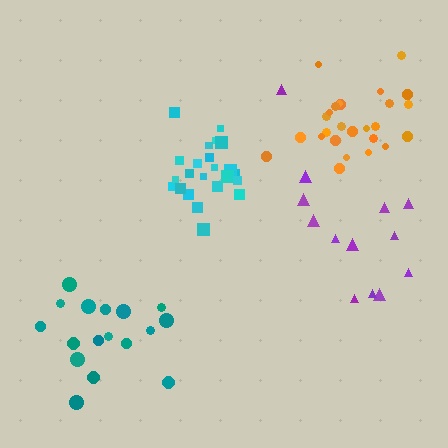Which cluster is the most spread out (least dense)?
Purple.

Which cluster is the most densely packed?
Cyan.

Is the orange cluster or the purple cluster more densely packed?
Orange.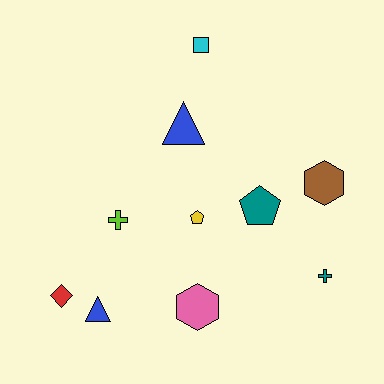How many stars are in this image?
There are no stars.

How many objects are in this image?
There are 10 objects.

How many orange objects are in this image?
There are no orange objects.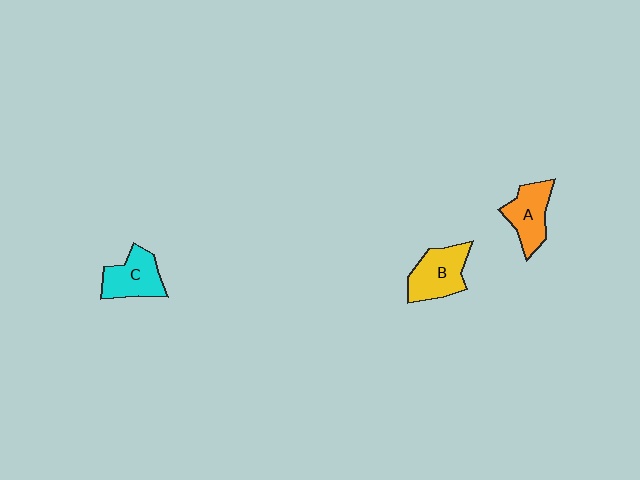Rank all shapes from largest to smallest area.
From largest to smallest: B (yellow), C (cyan), A (orange).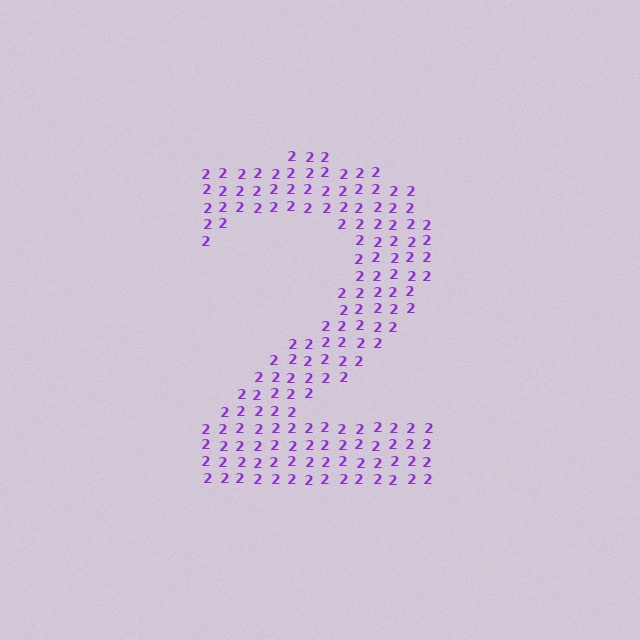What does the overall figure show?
The overall figure shows the digit 2.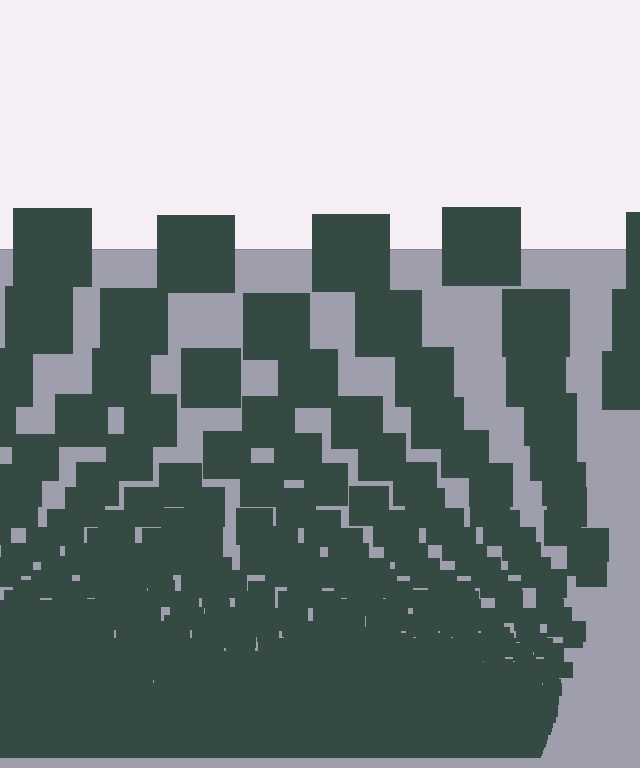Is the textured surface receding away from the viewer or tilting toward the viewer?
The surface appears to tilt toward the viewer. Texture elements get larger and sparser toward the top.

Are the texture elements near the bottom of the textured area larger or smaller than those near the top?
Smaller. The gradient is inverted — elements near the bottom are smaller and denser.